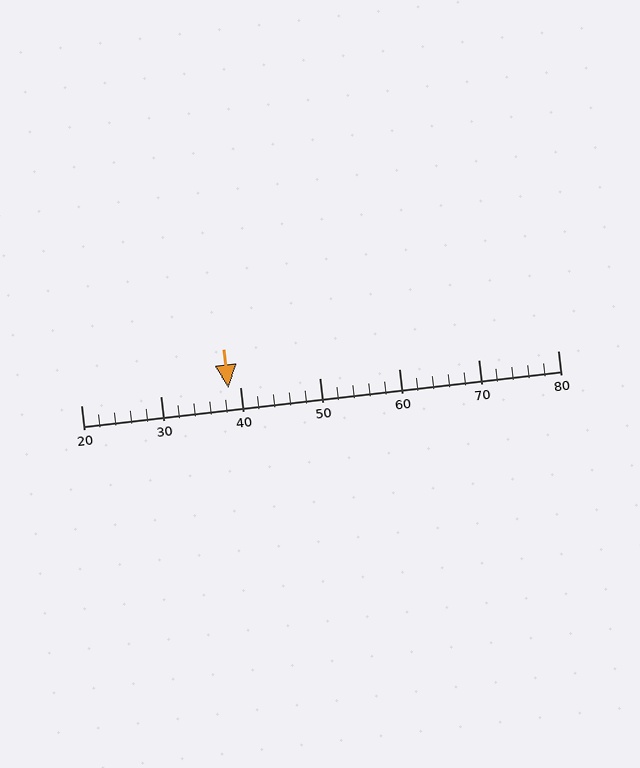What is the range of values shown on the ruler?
The ruler shows values from 20 to 80.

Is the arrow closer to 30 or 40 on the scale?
The arrow is closer to 40.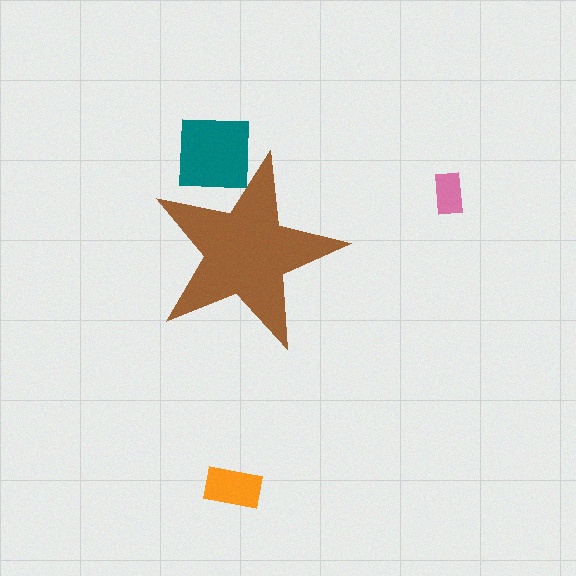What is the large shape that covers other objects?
A brown star.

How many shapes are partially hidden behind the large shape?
1 shape is partially hidden.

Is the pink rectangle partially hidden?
No, the pink rectangle is fully visible.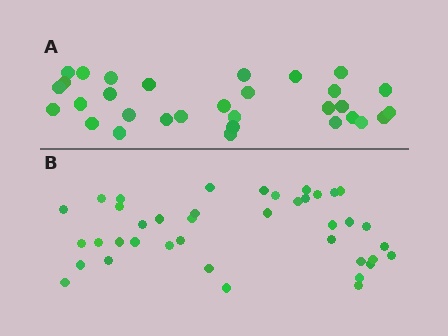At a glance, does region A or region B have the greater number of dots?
Region B (the bottom region) has more dots.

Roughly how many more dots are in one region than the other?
Region B has roughly 8 or so more dots than region A.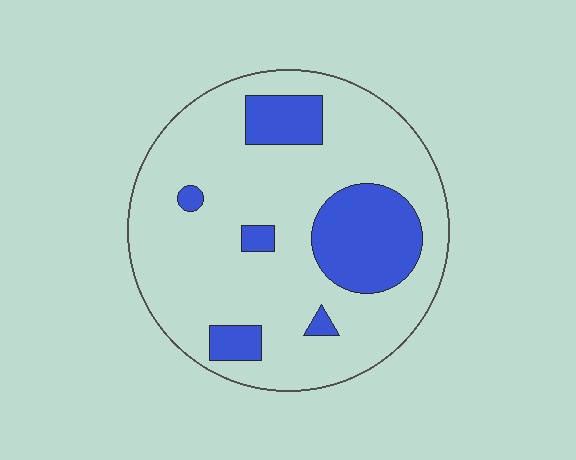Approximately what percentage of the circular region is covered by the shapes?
Approximately 20%.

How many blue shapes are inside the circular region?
6.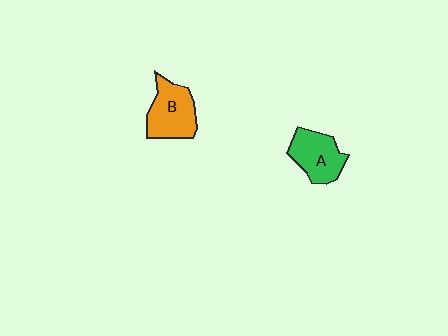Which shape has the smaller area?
Shape A (green).